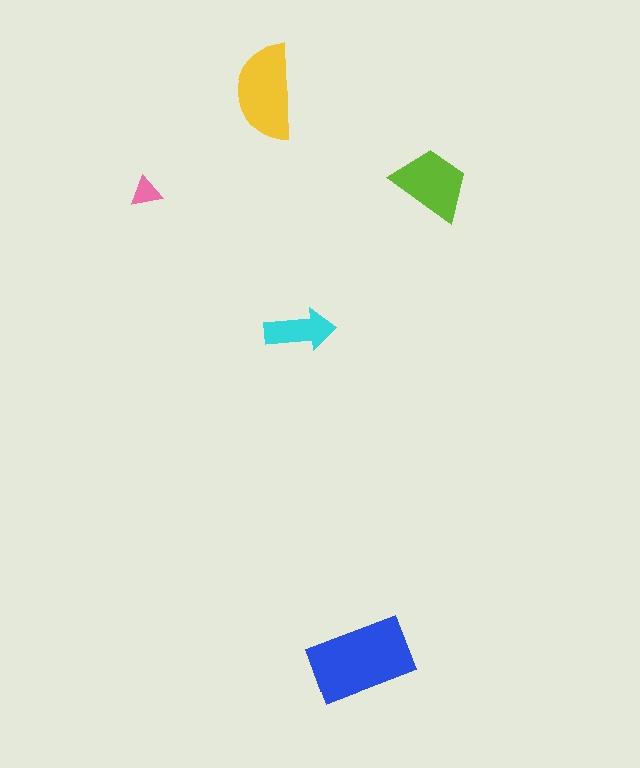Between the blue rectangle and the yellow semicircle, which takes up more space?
The blue rectangle.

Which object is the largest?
The blue rectangle.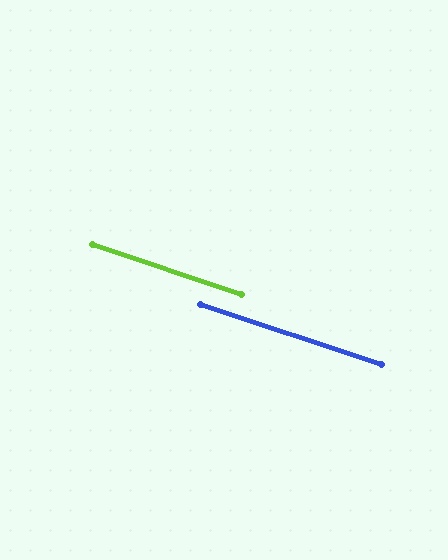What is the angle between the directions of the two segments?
Approximately 0 degrees.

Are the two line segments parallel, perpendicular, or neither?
Parallel — their directions differ by only 0.1°.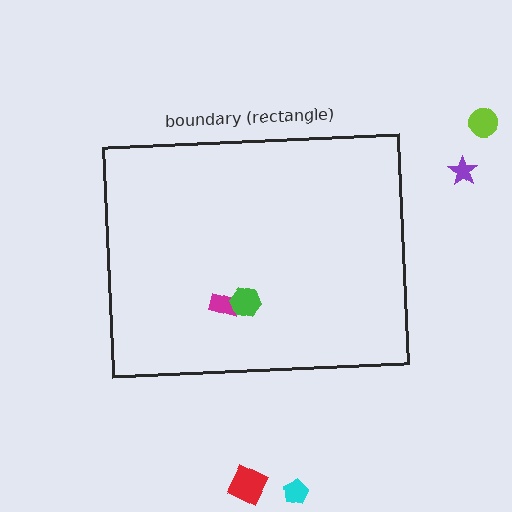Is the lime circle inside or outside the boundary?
Outside.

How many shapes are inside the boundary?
2 inside, 4 outside.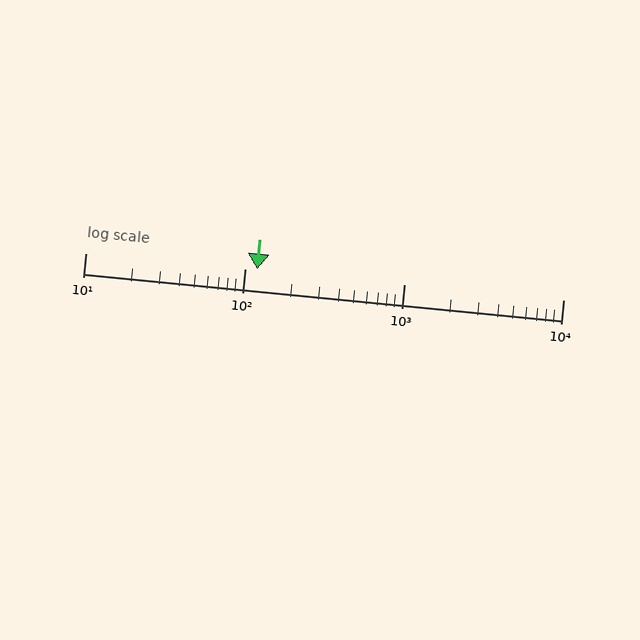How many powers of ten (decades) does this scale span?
The scale spans 3 decades, from 10 to 10000.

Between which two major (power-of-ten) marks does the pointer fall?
The pointer is between 100 and 1000.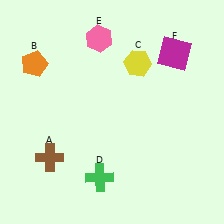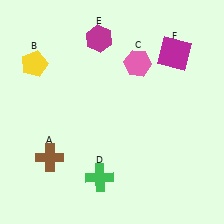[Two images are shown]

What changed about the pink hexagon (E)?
In Image 1, E is pink. In Image 2, it changed to magenta.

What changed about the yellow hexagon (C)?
In Image 1, C is yellow. In Image 2, it changed to pink.